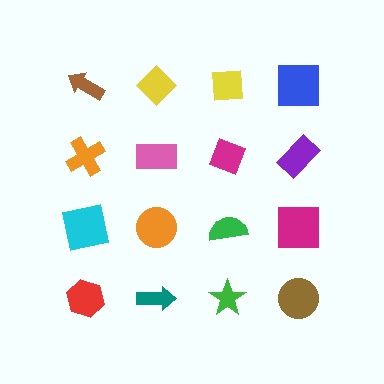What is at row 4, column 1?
A red hexagon.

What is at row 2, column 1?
An orange cross.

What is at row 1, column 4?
A blue square.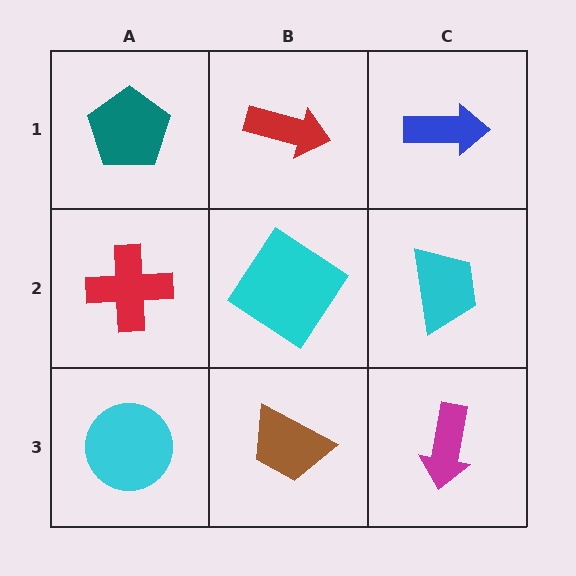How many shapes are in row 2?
3 shapes.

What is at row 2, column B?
A cyan diamond.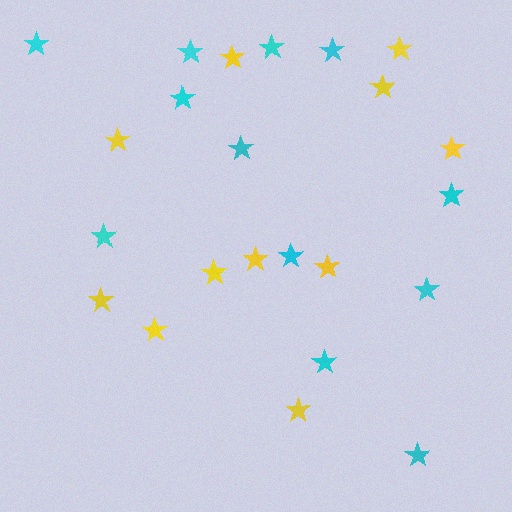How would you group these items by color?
There are 2 groups: one group of yellow stars (11) and one group of cyan stars (12).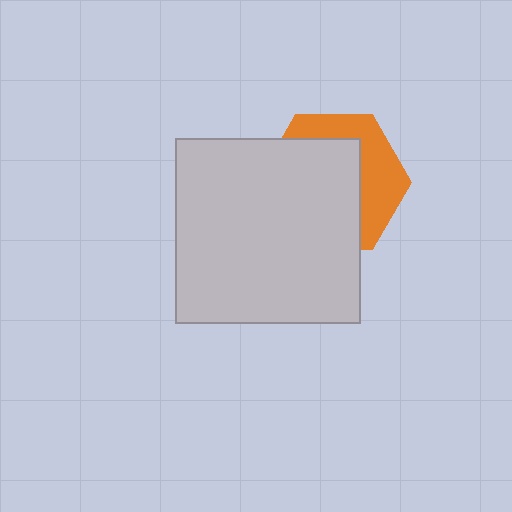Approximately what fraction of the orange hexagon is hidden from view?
Roughly 63% of the orange hexagon is hidden behind the light gray square.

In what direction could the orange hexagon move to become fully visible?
The orange hexagon could move toward the upper-right. That would shift it out from behind the light gray square entirely.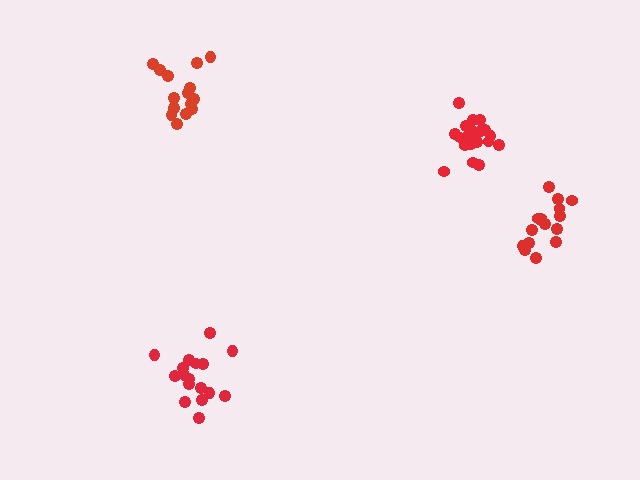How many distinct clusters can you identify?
There are 4 distinct clusters.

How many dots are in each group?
Group 1: 17 dots, Group 2: 15 dots, Group 3: 16 dots, Group 4: 21 dots (69 total).